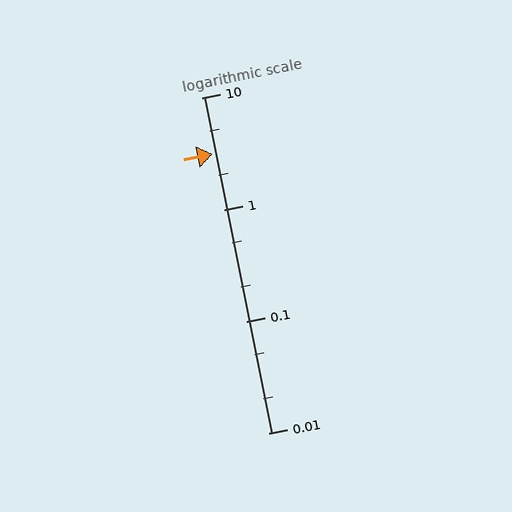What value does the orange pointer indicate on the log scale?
The pointer indicates approximately 3.1.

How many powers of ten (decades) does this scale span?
The scale spans 3 decades, from 0.01 to 10.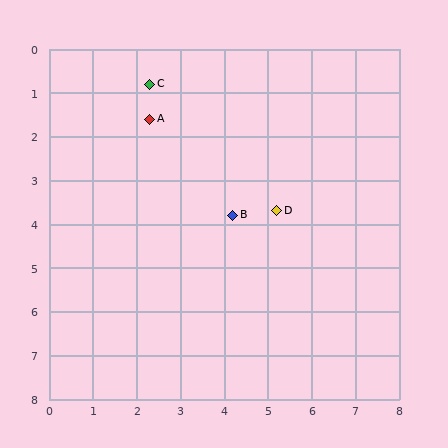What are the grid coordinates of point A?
Point A is at approximately (2.3, 1.6).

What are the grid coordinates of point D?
Point D is at approximately (5.2, 3.7).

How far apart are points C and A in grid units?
Points C and A are about 0.8 grid units apart.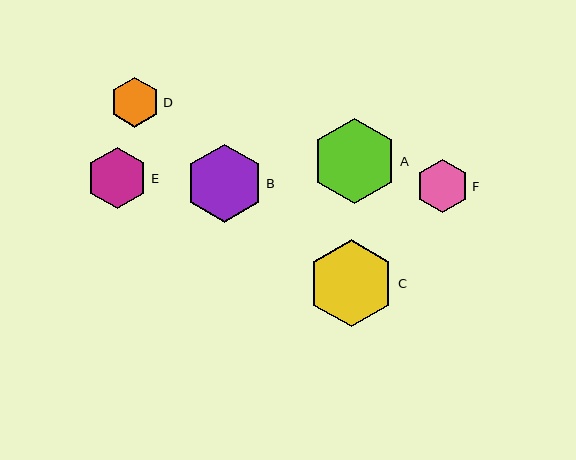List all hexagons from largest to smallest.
From largest to smallest: C, A, B, E, F, D.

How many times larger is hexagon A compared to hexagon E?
Hexagon A is approximately 1.4 times the size of hexagon E.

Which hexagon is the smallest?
Hexagon D is the smallest with a size of approximately 50 pixels.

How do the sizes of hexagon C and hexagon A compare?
Hexagon C and hexagon A are approximately the same size.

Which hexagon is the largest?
Hexagon C is the largest with a size of approximately 87 pixels.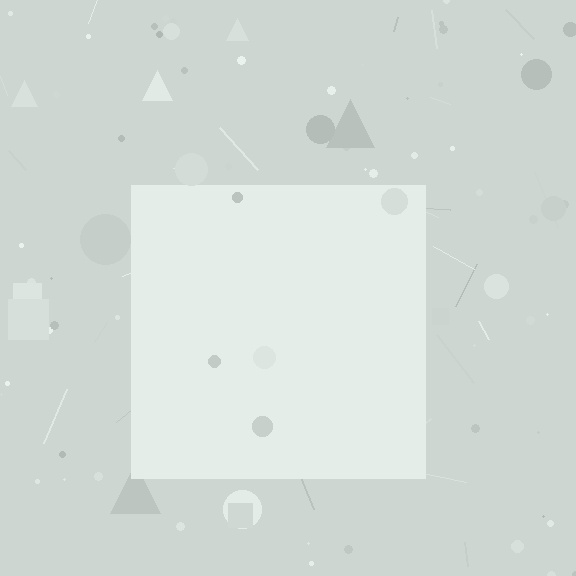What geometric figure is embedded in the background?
A square is embedded in the background.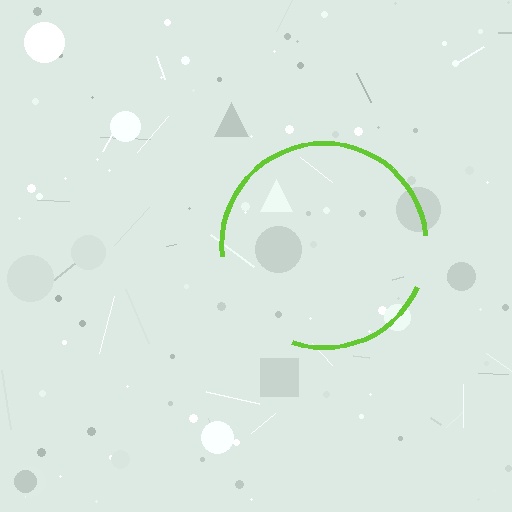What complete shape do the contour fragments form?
The contour fragments form a circle.